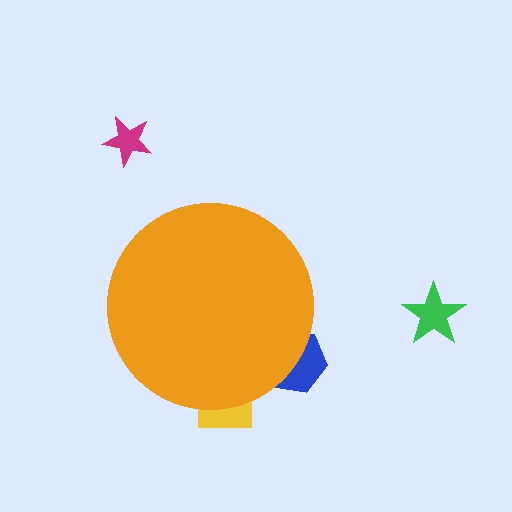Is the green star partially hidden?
No, the green star is fully visible.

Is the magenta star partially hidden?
No, the magenta star is fully visible.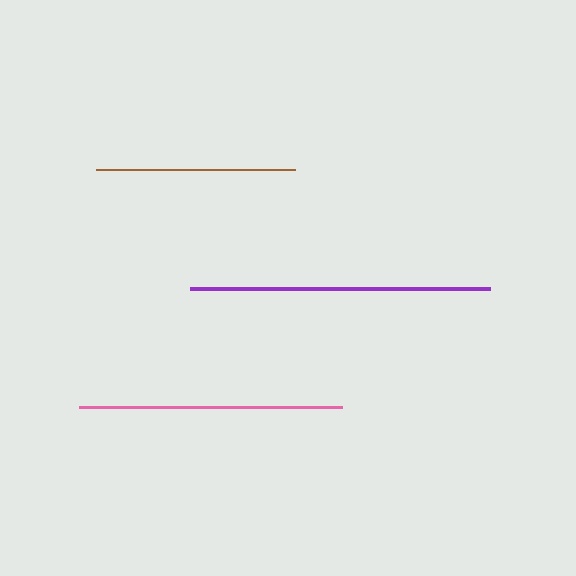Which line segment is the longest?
The purple line is the longest at approximately 300 pixels.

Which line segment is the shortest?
The brown line is the shortest at approximately 199 pixels.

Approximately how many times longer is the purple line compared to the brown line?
The purple line is approximately 1.5 times the length of the brown line.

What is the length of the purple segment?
The purple segment is approximately 300 pixels long.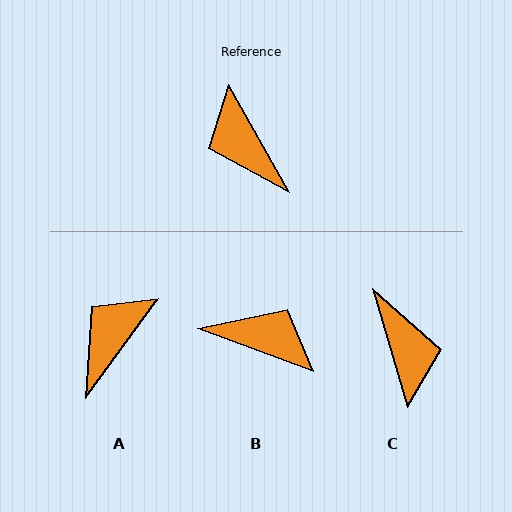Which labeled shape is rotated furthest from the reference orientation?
C, about 167 degrees away.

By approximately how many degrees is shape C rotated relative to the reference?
Approximately 167 degrees counter-clockwise.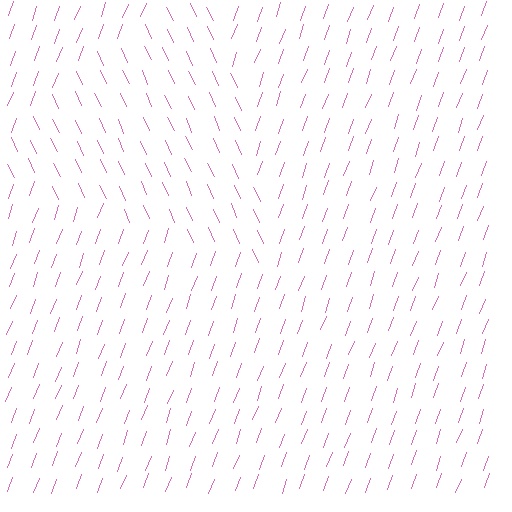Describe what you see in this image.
The image is filled with small pink line segments. A triangle region in the image has lines oriented differently from the surrounding lines, creating a visible texture boundary.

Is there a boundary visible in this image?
Yes, there is a texture boundary formed by a change in line orientation.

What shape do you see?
I see a triangle.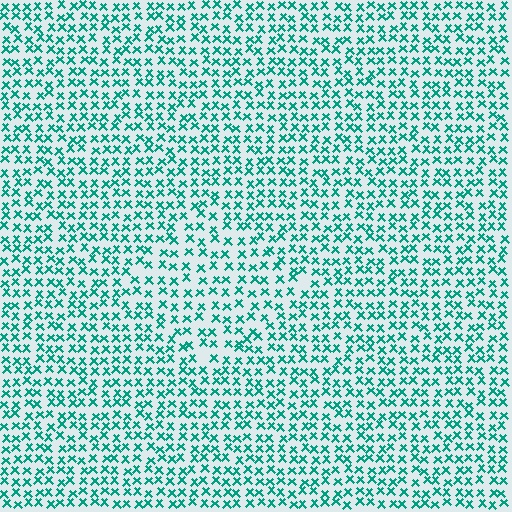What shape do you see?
I see a diamond.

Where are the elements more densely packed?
The elements are more densely packed outside the diamond boundary.